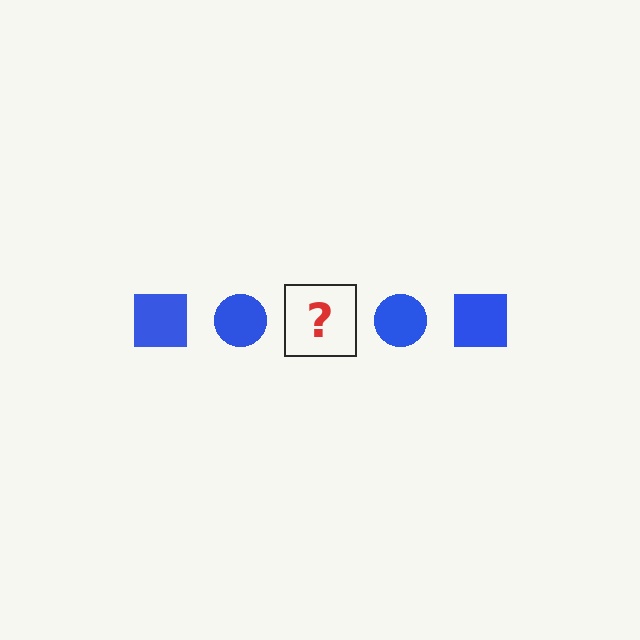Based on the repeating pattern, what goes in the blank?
The blank should be a blue square.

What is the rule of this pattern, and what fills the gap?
The rule is that the pattern cycles through square, circle shapes in blue. The gap should be filled with a blue square.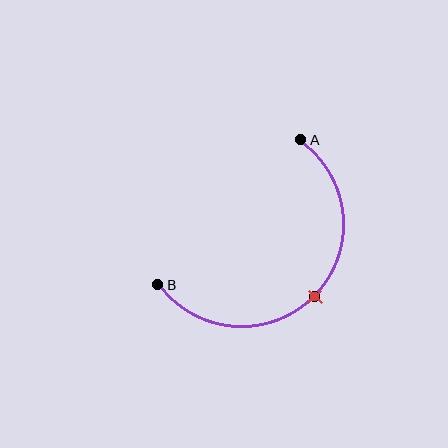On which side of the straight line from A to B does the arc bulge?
The arc bulges below and to the right of the straight line connecting A and B.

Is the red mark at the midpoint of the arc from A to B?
Yes. The red mark lies on the arc at equal arc-length from both A and B — it is the arc midpoint.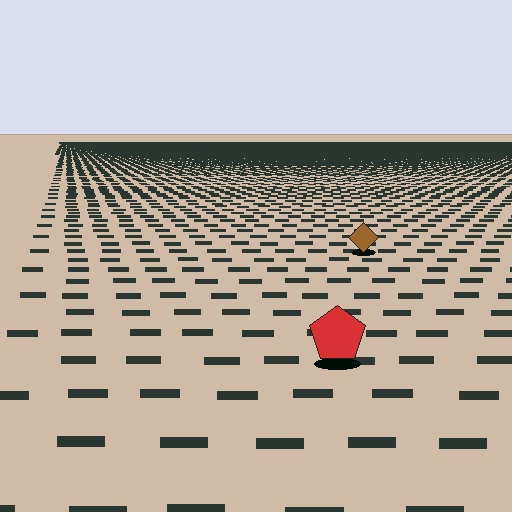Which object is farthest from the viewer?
The brown diamond is farthest from the viewer. It appears smaller and the ground texture around it is denser.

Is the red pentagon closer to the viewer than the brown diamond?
Yes. The red pentagon is closer — you can tell from the texture gradient: the ground texture is coarser near it.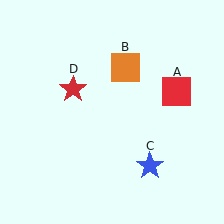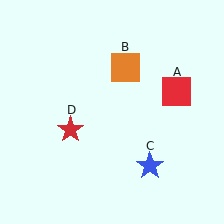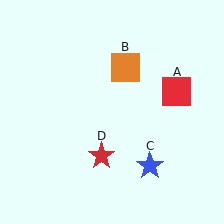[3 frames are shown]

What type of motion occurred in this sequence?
The red star (object D) rotated counterclockwise around the center of the scene.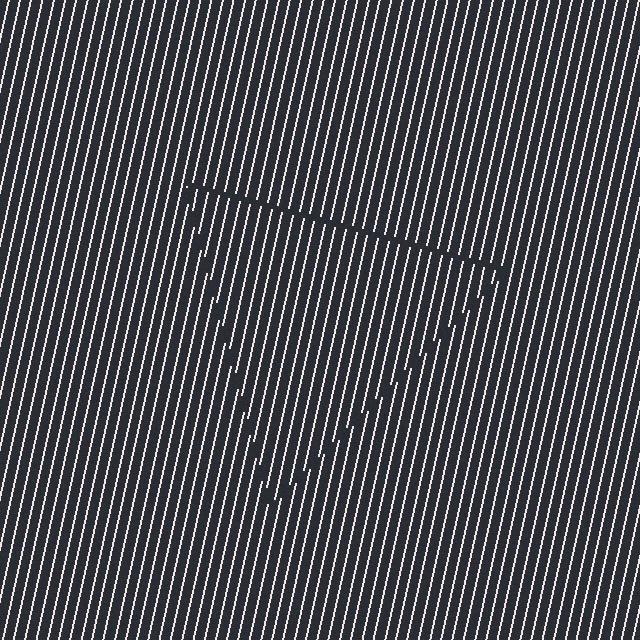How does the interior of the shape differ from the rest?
The interior of the shape contains the same grating, shifted by half a period — the contour is defined by the phase discontinuity where line-ends from the inner and outer gratings abut.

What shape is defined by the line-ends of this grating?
An illusory triangle. The interior of the shape contains the same grating, shifted by half a period — the contour is defined by the phase discontinuity where line-ends from the inner and outer gratings abut.